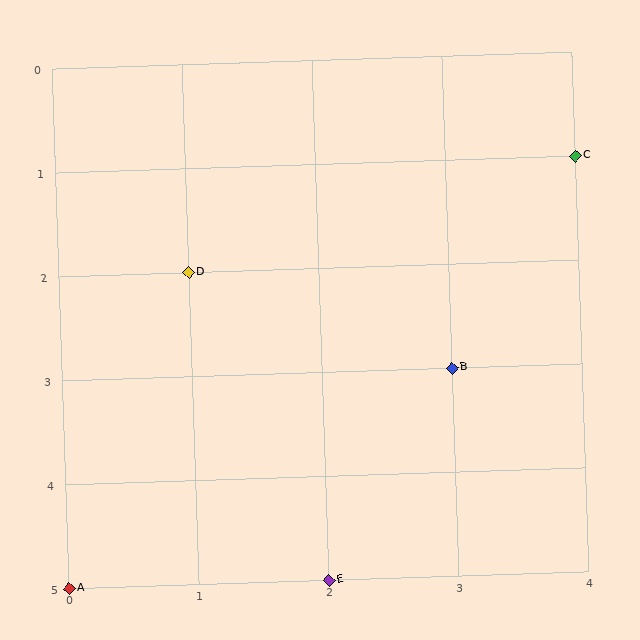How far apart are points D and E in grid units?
Points D and E are 1 column and 3 rows apart (about 3.2 grid units diagonally).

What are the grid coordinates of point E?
Point E is at grid coordinates (2, 5).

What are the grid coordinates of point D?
Point D is at grid coordinates (1, 2).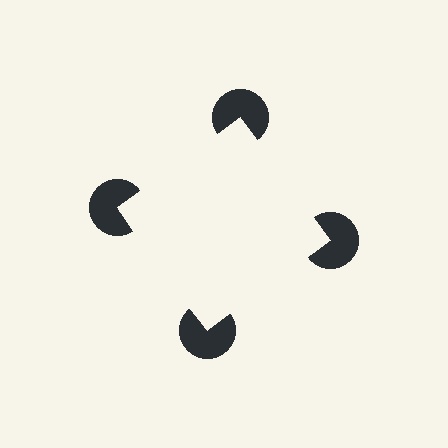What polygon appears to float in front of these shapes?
An illusory square — its edges are inferred from the aligned wedge cuts in the pac-man discs, not physically drawn.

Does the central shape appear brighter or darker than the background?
It typically appears slightly brighter than the background, even though no actual brightness change is drawn.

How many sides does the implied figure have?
4 sides.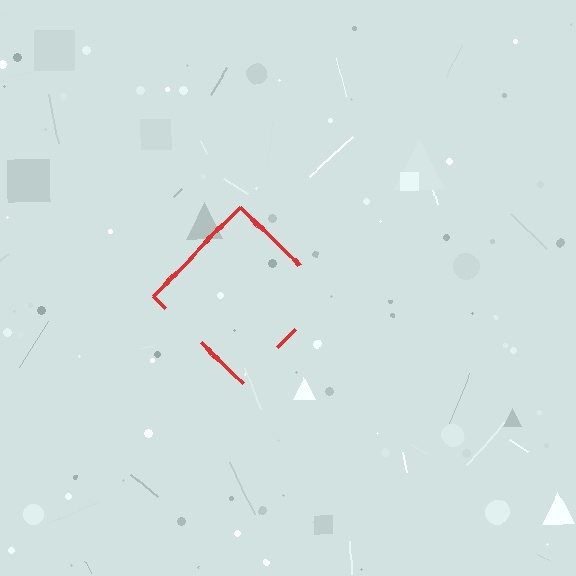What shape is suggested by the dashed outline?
The dashed outline suggests a diamond.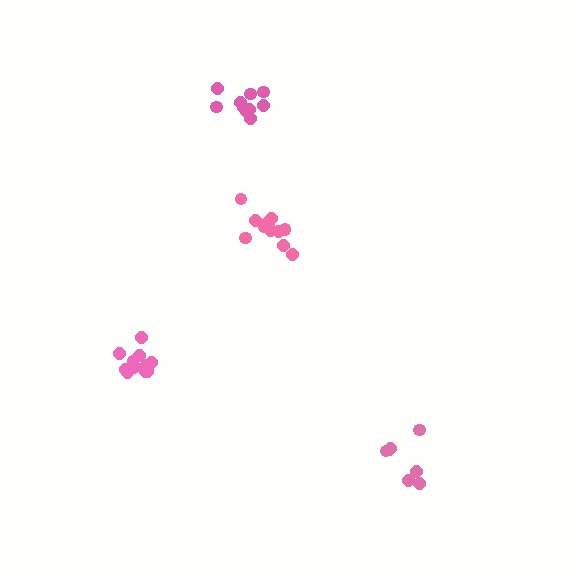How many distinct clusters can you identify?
There are 4 distinct clusters.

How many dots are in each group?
Group 1: 13 dots, Group 2: 12 dots, Group 3: 11 dots, Group 4: 7 dots (43 total).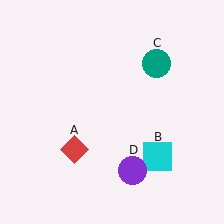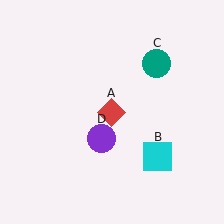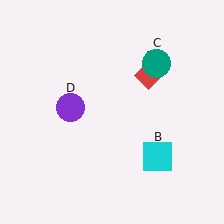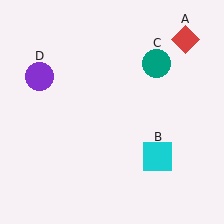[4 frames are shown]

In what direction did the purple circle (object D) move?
The purple circle (object D) moved up and to the left.